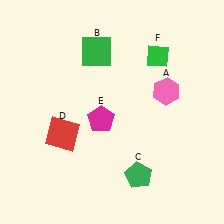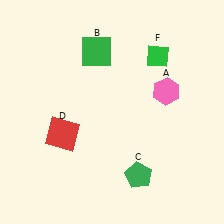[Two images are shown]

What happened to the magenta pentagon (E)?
The magenta pentagon (E) was removed in Image 2. It was in the bottom-left area of Image 1.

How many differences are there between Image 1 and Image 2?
There is 1 difference between the two images.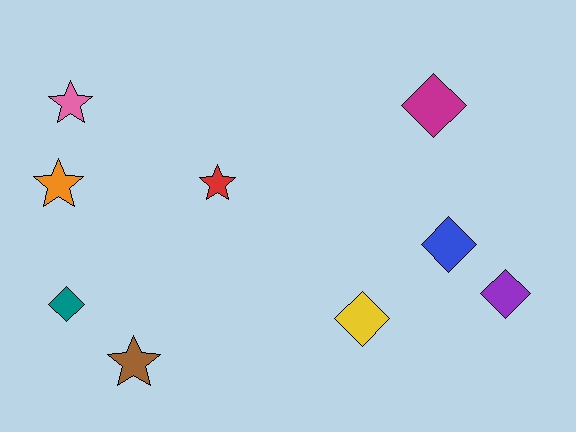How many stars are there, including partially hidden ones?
There are 4 stars.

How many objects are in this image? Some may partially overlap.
There are 9 objects.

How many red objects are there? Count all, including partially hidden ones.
There is 1 red object.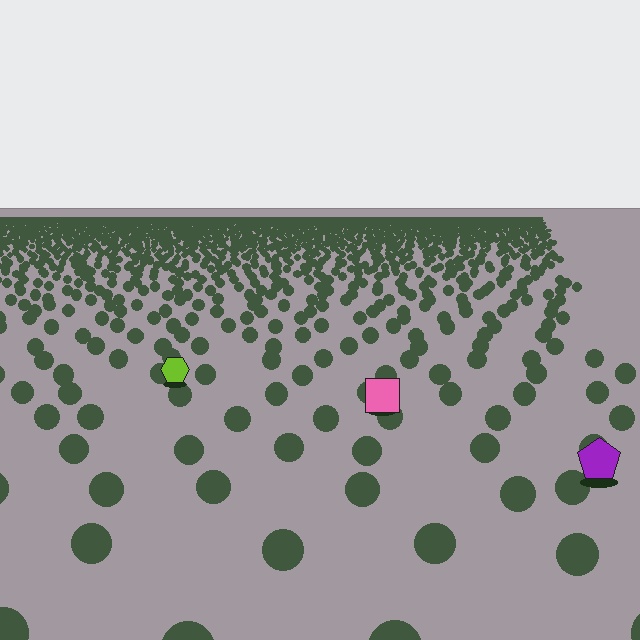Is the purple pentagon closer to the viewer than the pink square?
Yes. The purple pentagon is closer — you can tell from the texture gradient: the ground texture is coarser near it.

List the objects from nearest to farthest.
From nearest to farthest: the purple pentagon, the pink square, the lime hexagon.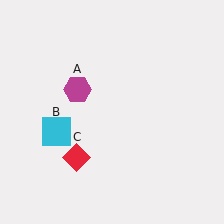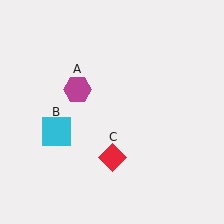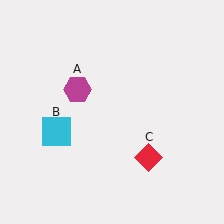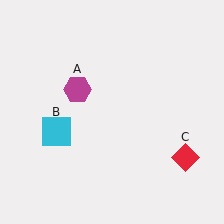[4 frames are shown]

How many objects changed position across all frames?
1 object changed position: red diamond (object C).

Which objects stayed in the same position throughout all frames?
Magenta hexagon (object A) and cyan square (object B) remained stationary.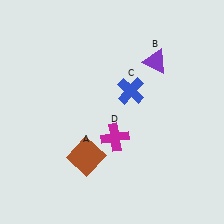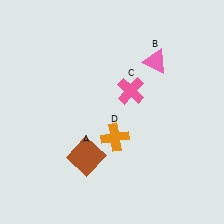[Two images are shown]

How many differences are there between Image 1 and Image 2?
There are 3 differences between the two images.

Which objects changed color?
B changed from purple to pink. C changed from blue to pink. D changed from magenta to orange.